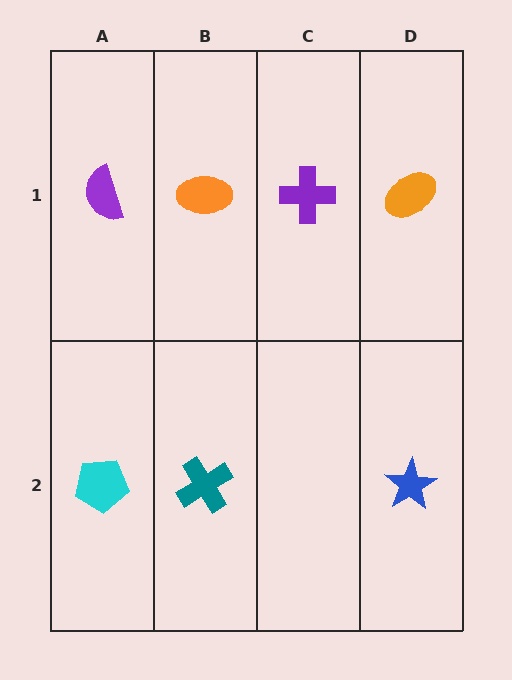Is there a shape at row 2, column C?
No, that cell is empty.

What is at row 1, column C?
A purple cross.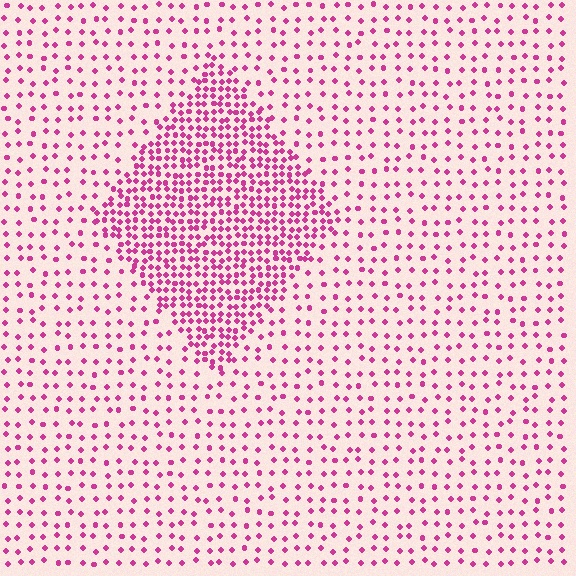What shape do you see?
I see a diamond.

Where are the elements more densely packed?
The elements are more densely packed inside the diamond boundary.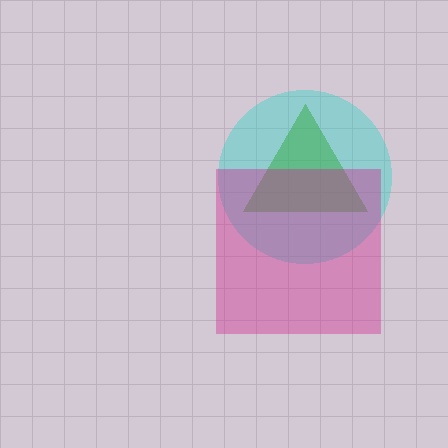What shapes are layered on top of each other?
The layered shapes are: a cyan circle, a green triangle, a magenta square.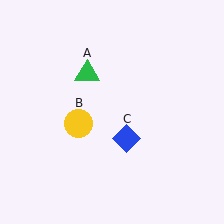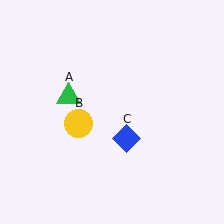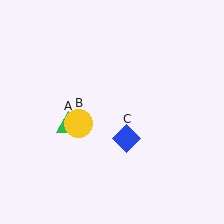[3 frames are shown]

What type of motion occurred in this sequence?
The green triangle (object A) rotated counterclockwise around the center of the scene.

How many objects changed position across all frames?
1 object changed position: green triangle (object A).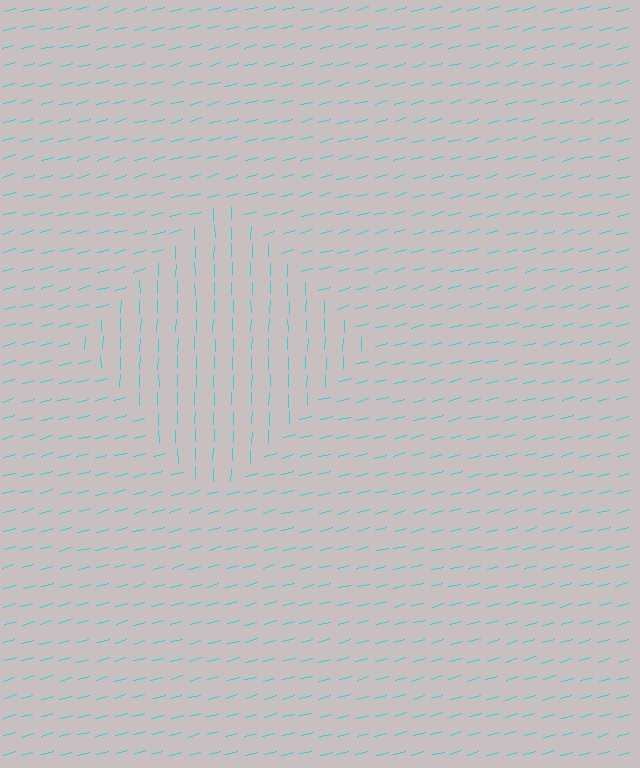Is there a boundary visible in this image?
Yes, there is a texture boundary formed by a change in line orientation.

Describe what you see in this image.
The image is filled with small cyan line segments. A diamond region in the image has lines oriented differently from the surrounding lines, creating a visible texture boundary.